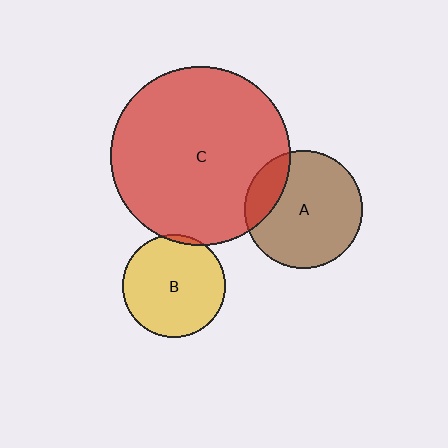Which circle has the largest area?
Circle C (red).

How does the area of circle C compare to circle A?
Approximately 2.3 times.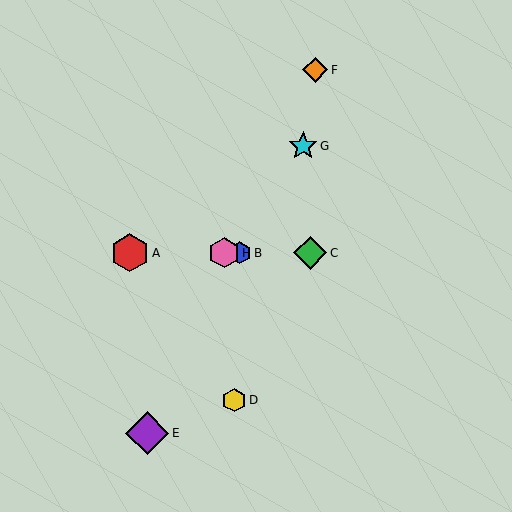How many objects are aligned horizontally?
4 objects (A, B, C, H) are aligned horizontally.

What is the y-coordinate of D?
Object D is at y≈400.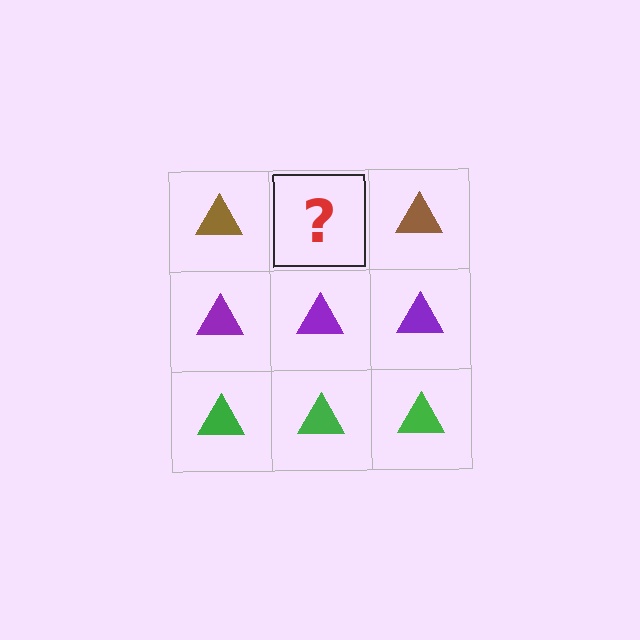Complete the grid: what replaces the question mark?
The question mark should be replaced with a brown triangle.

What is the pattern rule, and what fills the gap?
The rule is that each row has a consistent color. The gap should be filled with a brown triangle.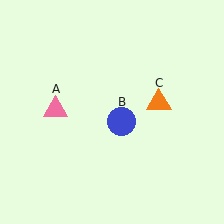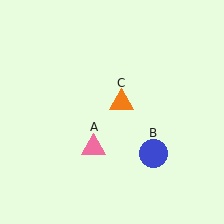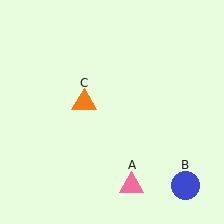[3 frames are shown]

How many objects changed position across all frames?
3 objects changed position: pink triangle (object A), blue circle (object B), orange triangle (object C).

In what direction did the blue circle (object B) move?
The blue circle (object B) moved down and to the right.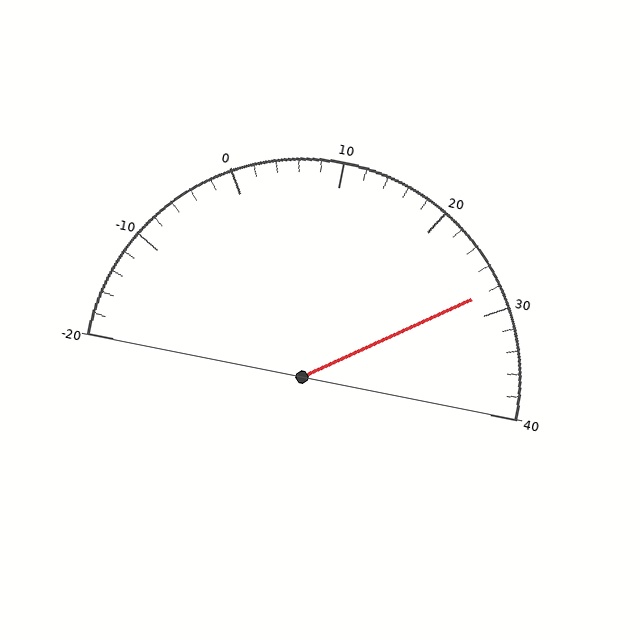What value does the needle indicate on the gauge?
The needle indicates approximately 28.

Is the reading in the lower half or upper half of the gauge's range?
The reading is in the upper half of the range (-20 to 40).